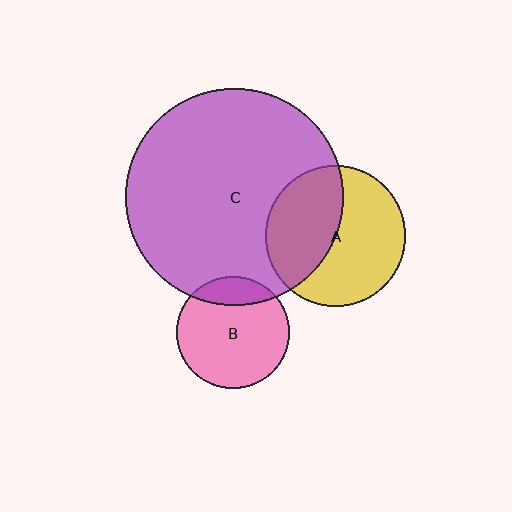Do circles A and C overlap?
Yes.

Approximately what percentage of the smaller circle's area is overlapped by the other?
Approximately 45%.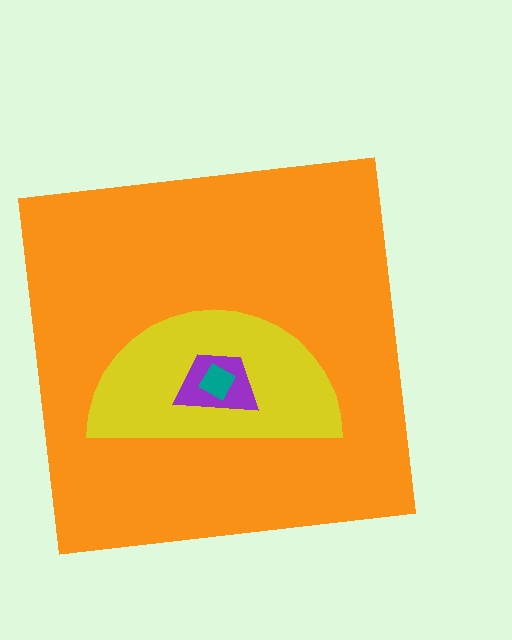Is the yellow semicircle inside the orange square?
Yes.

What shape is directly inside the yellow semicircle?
The purple trapezoid.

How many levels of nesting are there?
4.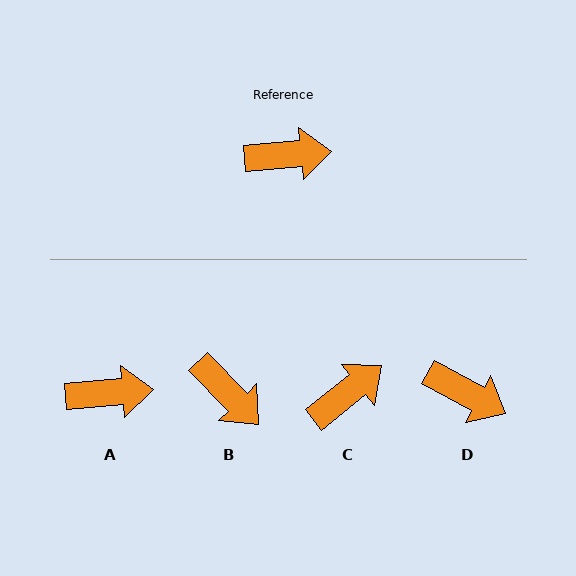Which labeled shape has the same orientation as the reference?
A.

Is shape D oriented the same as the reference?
No, it is off by about 33 degrees.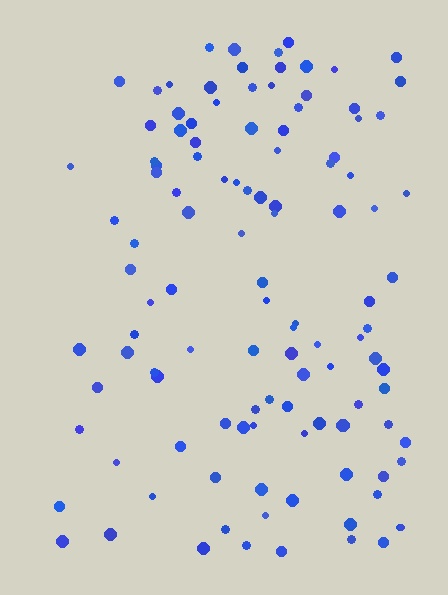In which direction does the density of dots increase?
From left to right, with the right side densest.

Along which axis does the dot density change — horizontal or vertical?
Horizontal.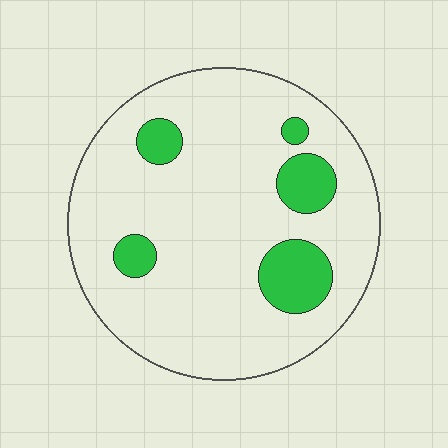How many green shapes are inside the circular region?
5.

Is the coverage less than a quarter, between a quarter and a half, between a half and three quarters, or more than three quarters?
Less than a quarter.